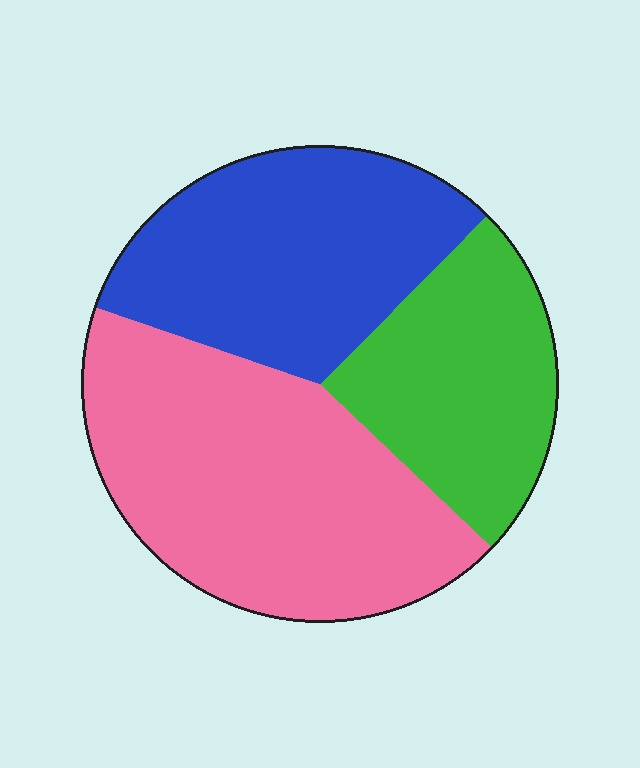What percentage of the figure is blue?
Blue covers roughly 30% of the figure.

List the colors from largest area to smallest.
From largest to smallest: pink, blue, green.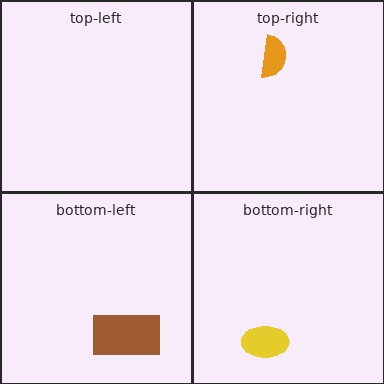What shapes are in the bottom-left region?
The brown rectangle.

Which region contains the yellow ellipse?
The bottom-right region.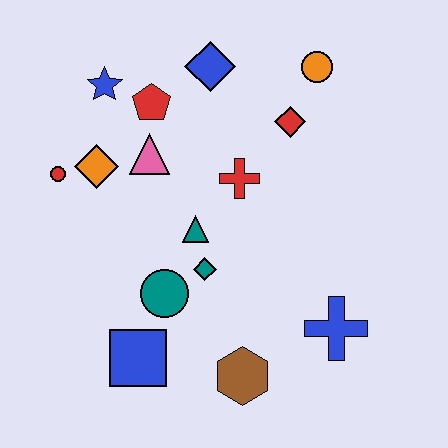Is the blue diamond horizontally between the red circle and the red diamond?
Yes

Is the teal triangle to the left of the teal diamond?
Yes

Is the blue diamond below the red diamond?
No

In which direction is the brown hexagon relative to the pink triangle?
The brown hexagon is below the pink triangle.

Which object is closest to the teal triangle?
The teal diamond is closest to the teal triangle.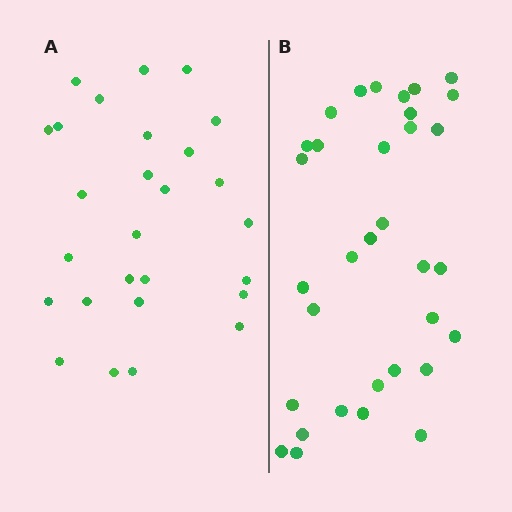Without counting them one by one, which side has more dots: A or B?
Region B (the right region) has more dots.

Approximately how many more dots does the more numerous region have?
Region B has about 6 more dots than region A.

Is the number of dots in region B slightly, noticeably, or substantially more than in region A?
Region B has only slightly more — the two regions are fairly close. The ratio is roughly 1.2 to 1.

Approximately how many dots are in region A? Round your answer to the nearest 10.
About 30 dots. (The exact count is 27, which rounds to 30.)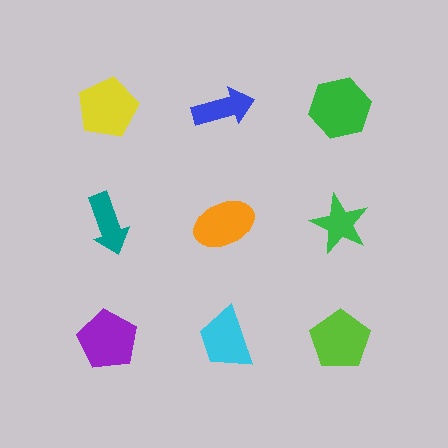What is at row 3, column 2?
A cyan trapezoid.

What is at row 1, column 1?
A yellow pentagon.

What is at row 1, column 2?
A blue arrow.